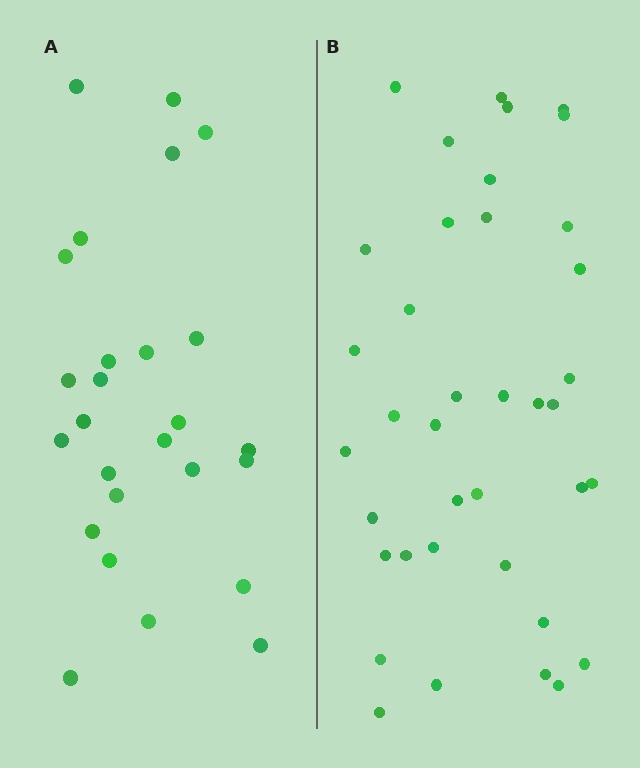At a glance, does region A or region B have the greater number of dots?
Region B (the right region) has more dots.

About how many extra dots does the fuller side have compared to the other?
Region B has roughly 12 or so more dots than region A.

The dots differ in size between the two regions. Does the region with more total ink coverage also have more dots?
No. Region A has more total ink coverage because its dots are larger, but region B actually contains more individual dots. Total area can be misleading — the number of items is what matters here.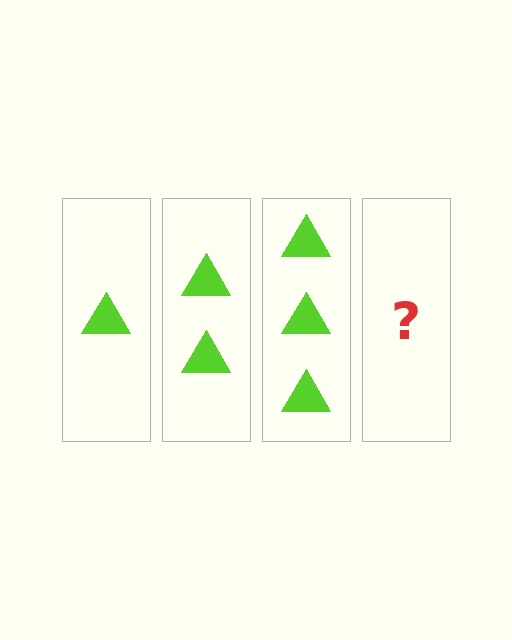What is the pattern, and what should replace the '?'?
The pattern is that each step adds one more triangle. The '?' should be 4 triangles.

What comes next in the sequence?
The next element should be 4 triangles.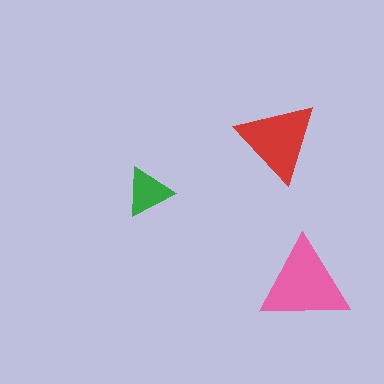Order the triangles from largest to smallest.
the pink one, the red one, the green one.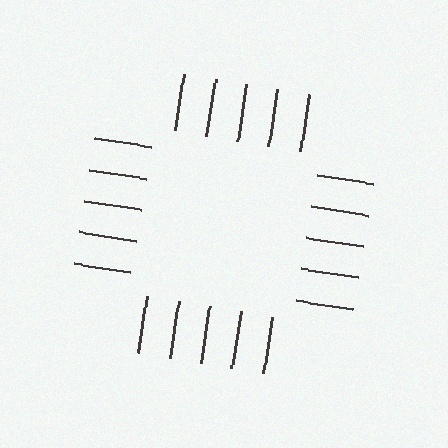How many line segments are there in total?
20 — 5 along each of the 4 edges.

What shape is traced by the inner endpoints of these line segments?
An illusory square — the line segments terminate on its edges but no continuous stroke is drawn.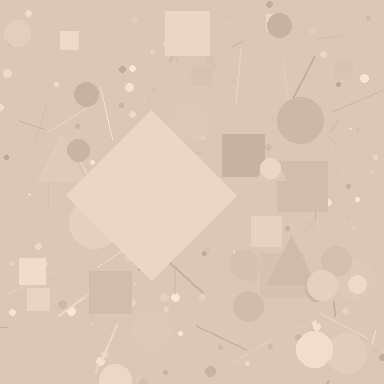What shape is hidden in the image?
A diamond is hidden in the image.